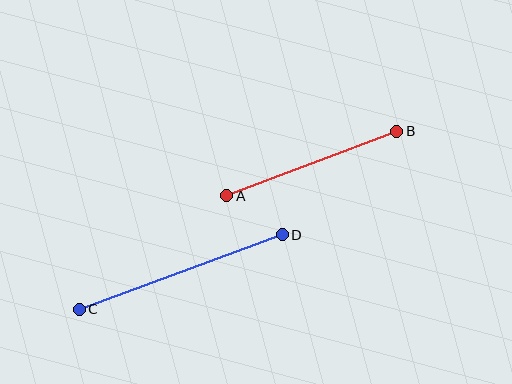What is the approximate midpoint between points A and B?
The midpoint is at approximately (312, 164) pixels.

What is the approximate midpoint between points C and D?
The midpoint is at approximately (181, 272) pixels.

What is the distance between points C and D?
The distance is approximately 216 pixels.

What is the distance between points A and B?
The distance is approximately 182 pixels.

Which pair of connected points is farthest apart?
Points C and D are farthest apart.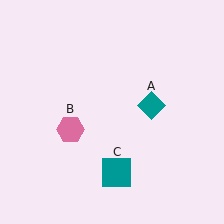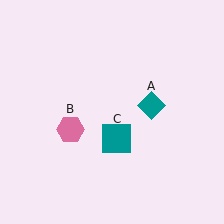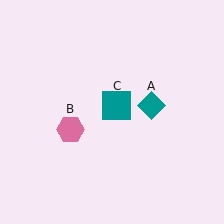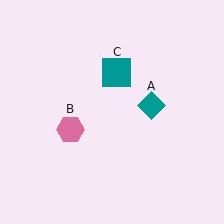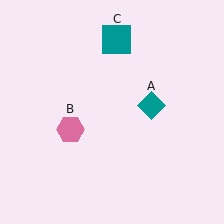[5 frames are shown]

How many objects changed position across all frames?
1 object changed position: teal square (object C).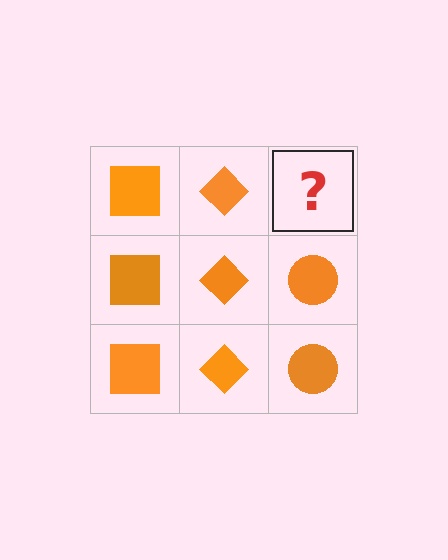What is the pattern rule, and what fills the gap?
The rule is that each column has a consistent shape. The gap should be filled with an orange circle.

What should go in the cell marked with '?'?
The missing cell should contain an orange circle.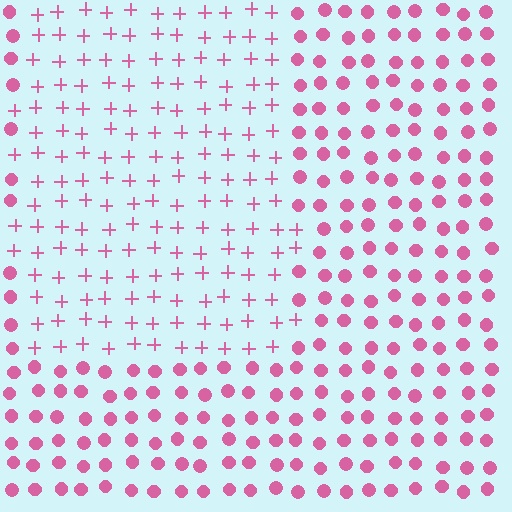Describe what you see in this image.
The image is filled with small pink elements arranged in a uniform grid. A rectangle-shaped region contains plus signs, while the surrounding area contains circles. The boundary is defined purely by the change in element shape.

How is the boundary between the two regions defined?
The boundary is defined by a change in element shape: plus signs inside vs. circles outside. All elements share the same color and spacing.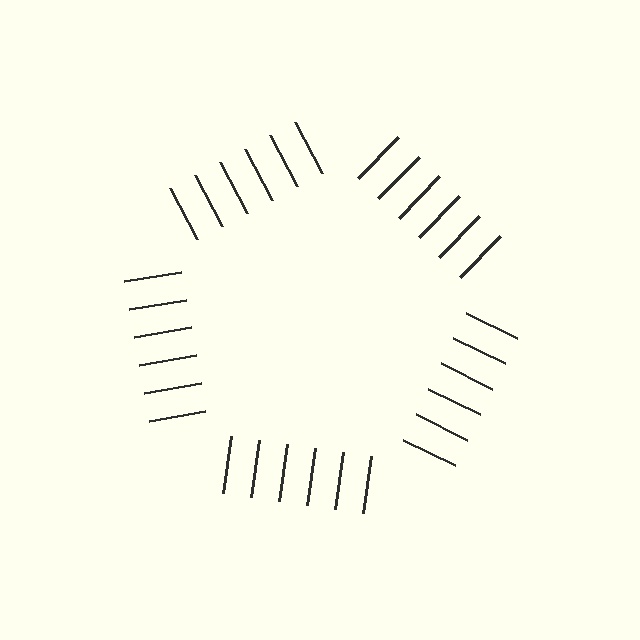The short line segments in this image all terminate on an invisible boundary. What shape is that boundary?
An illusory pentagon — the line segments terminate on its edges but no continuous stroke is drawn.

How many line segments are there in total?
30 — 6 along each of the 5 edges.